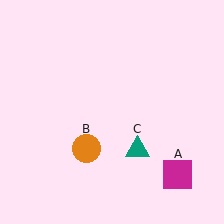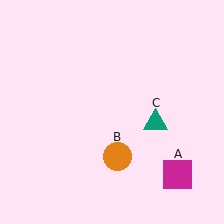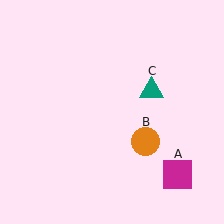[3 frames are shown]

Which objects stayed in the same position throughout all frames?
Magenta square (object A) remained stationary.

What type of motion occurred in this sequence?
The orange circle (object B), teal triangle (object C) rotated counterclockwise around the center of the scene.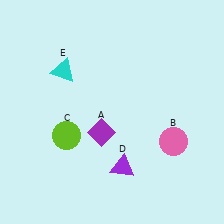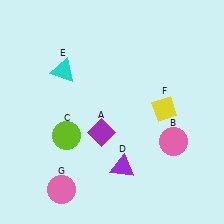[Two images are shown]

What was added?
A yellow diamond (F), a pink circle (G) were added in Image 2.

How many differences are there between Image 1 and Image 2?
There are 2 differences between the two images.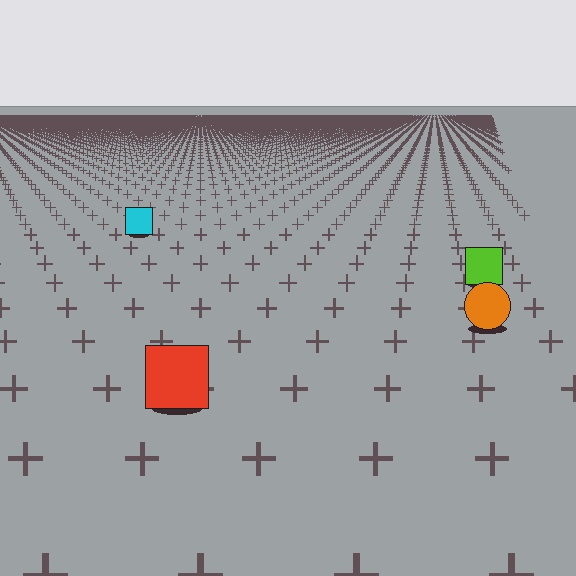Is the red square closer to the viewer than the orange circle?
Yes. The red square is closer — you can tell from the texture gradient: the ground texture is coarser near it.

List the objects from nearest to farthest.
From nearest to farthest: the red square, the orange circle, the lime square, the cyan square.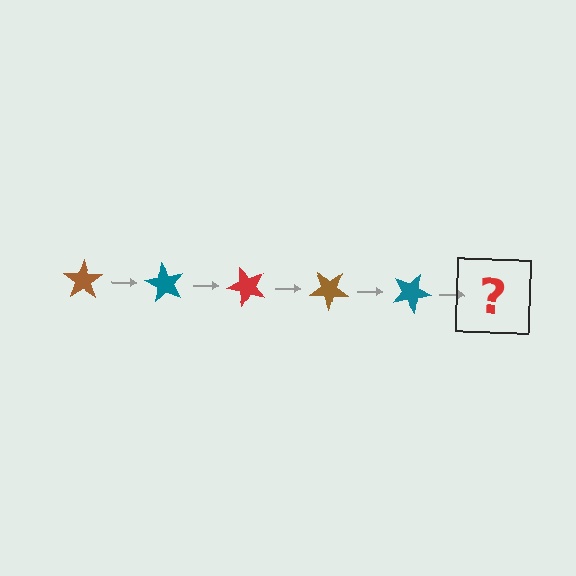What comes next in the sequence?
The next element should be a red star, rotated 300 degrees from the start.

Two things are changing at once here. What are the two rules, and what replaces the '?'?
The two rules are that it rotates 60 degrees each step and the color cycles through brown, teal, and red. The '?' should be a red star, rotated 300 degrees from the start.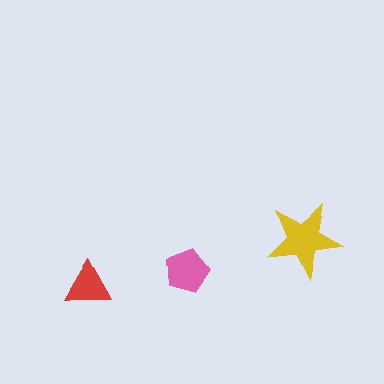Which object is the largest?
The yellow star.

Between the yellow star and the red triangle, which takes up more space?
The yellow star.